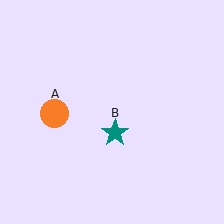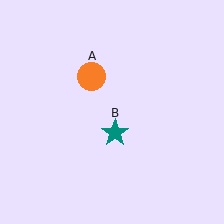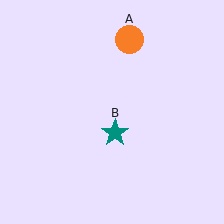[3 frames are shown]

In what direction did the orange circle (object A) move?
The orange circle (object A) moved up and to the right.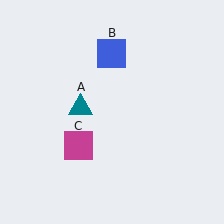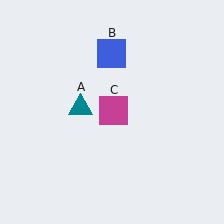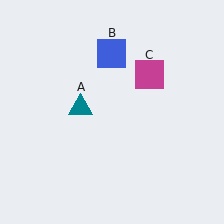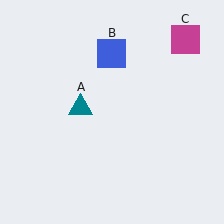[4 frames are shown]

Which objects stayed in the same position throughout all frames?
Teal triangle (object A) and blue square (object B) remained stationary.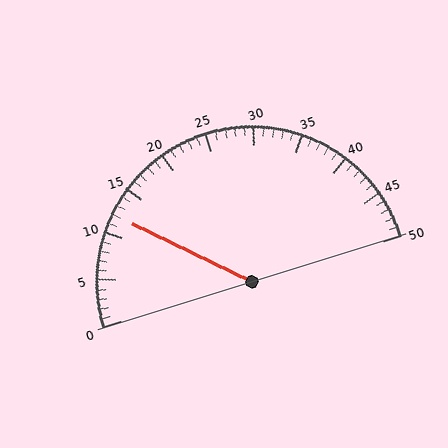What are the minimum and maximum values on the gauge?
The gauge ranges from 0 to 50.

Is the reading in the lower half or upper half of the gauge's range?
The reading is in the lower half of the range (0 to 50).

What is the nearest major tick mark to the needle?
The nearest major tick mark is 10.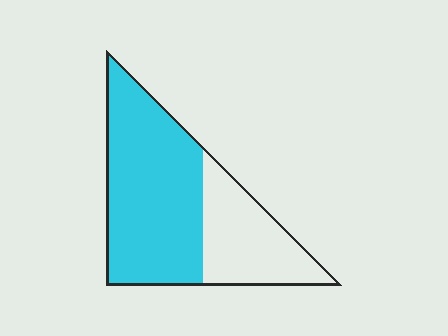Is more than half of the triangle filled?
Yes.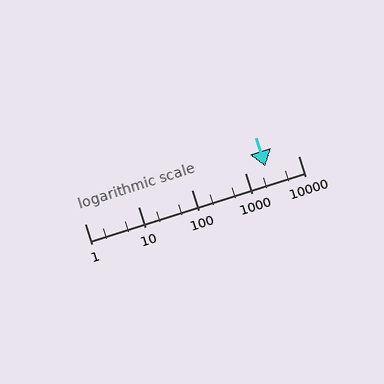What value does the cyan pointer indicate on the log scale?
The pointer indicates approximately 2400.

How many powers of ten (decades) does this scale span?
The scale spans 4 decades, from 1 to 10000.